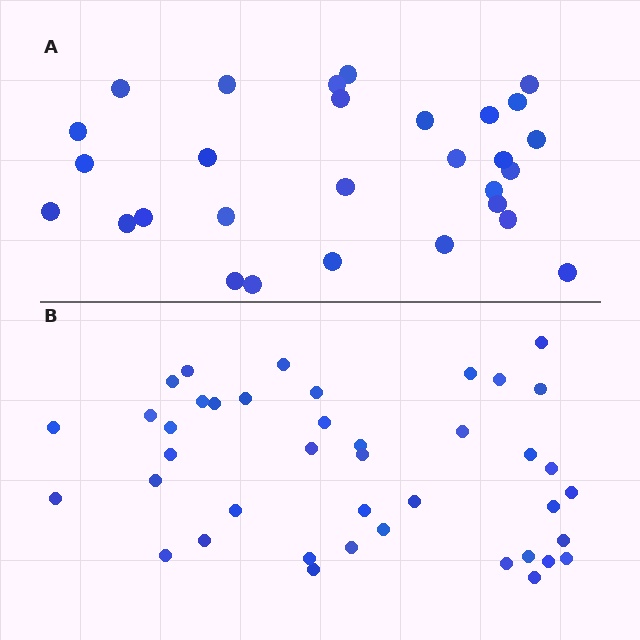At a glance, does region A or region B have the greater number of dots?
Region B (the bottom region) has more dots.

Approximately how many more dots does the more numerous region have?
Region B has roughly 12 or so more dots than region A.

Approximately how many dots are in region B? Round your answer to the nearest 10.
About 40 dots. (The exact count is 41, which rounds to 40.)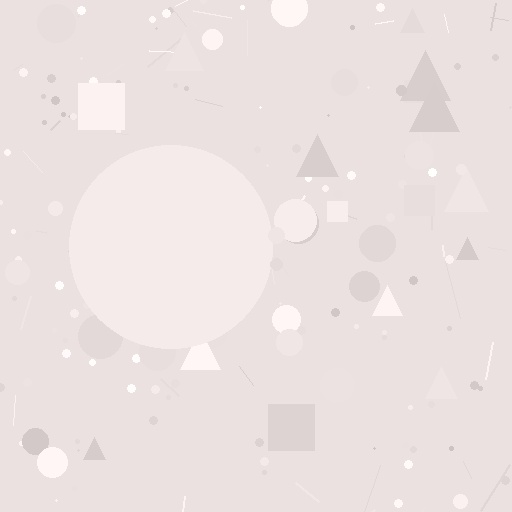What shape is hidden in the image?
A circle is hidden in the image.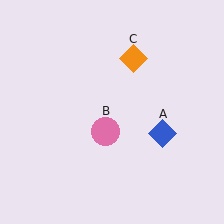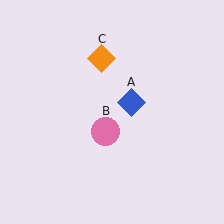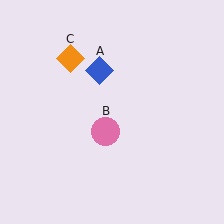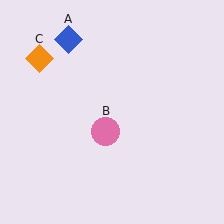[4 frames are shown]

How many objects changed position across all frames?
2 objects changed position: blue diamond (object A), orange diamond (object C).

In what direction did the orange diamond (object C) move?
The orange diamond (object C) moved left.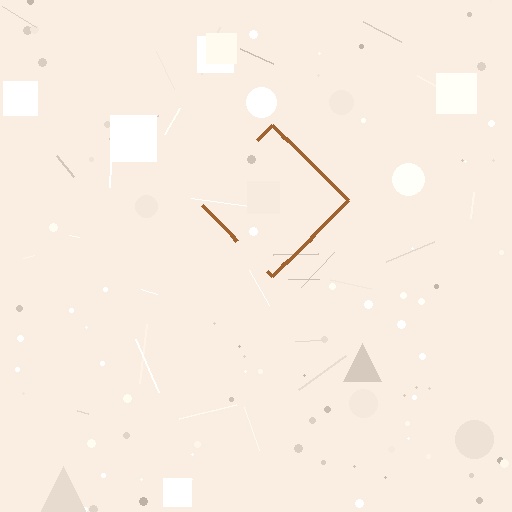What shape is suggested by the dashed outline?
The dashed outline suggests a diamond.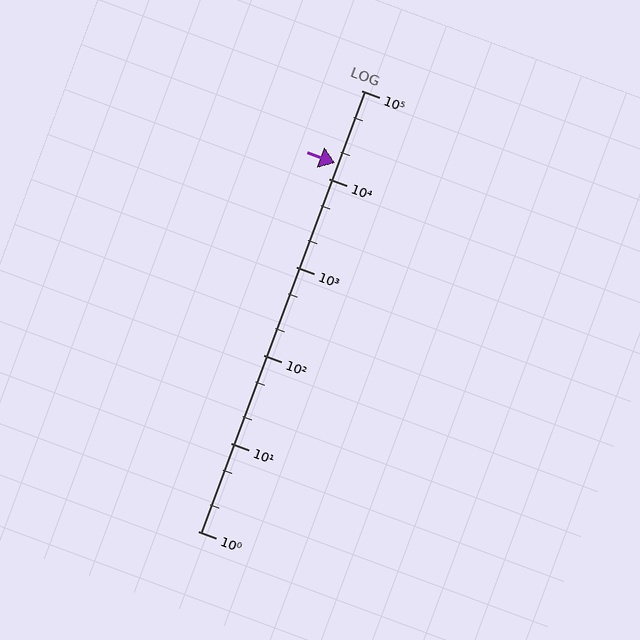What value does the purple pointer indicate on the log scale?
The pointer indicates approximately 15000.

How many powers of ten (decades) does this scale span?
The scale spans 5 decades, from 1 to 100000.